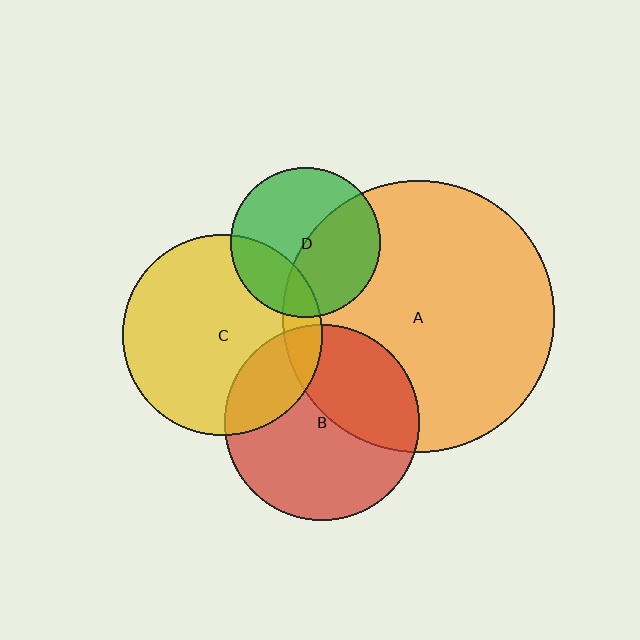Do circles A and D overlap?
Yes.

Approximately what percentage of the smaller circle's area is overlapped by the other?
Approximately 45%.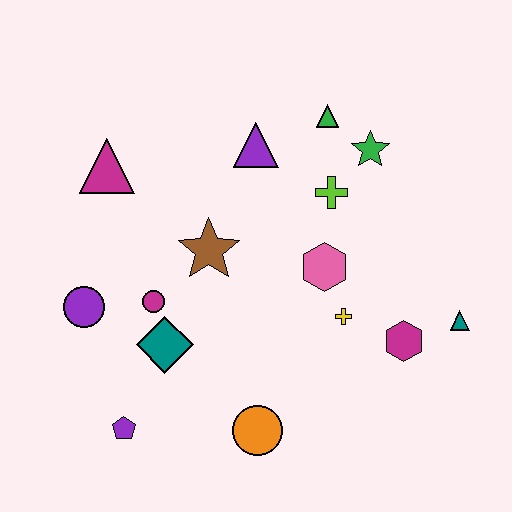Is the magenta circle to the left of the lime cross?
Yes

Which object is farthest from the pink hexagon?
The purple pentagon is farthest from the pink hexagon.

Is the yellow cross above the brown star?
No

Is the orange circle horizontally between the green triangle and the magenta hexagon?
No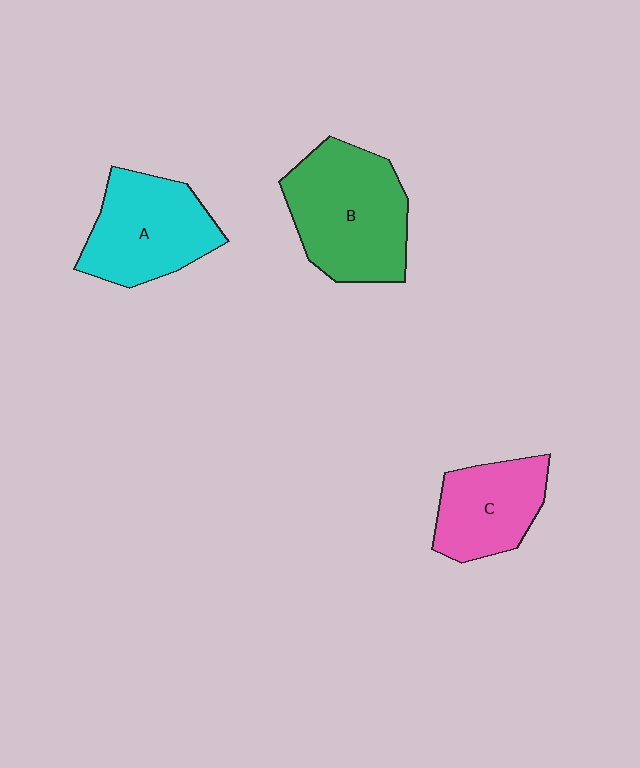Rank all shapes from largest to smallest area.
From largest to smallest: B (green), A (cyan), C (pink).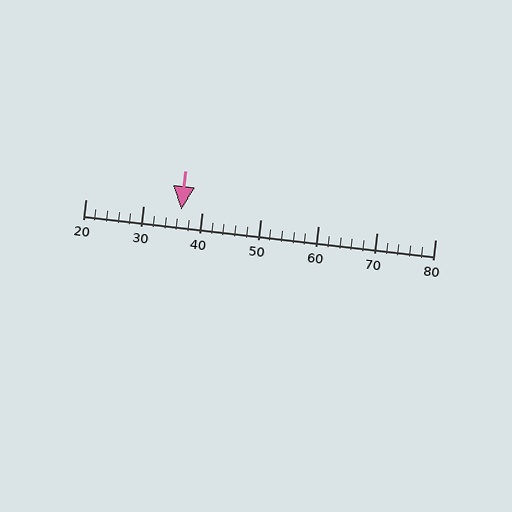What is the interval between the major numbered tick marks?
The major tick marks are spaced 10 units apart.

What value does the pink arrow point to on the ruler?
The pink arrow points to approximately 36.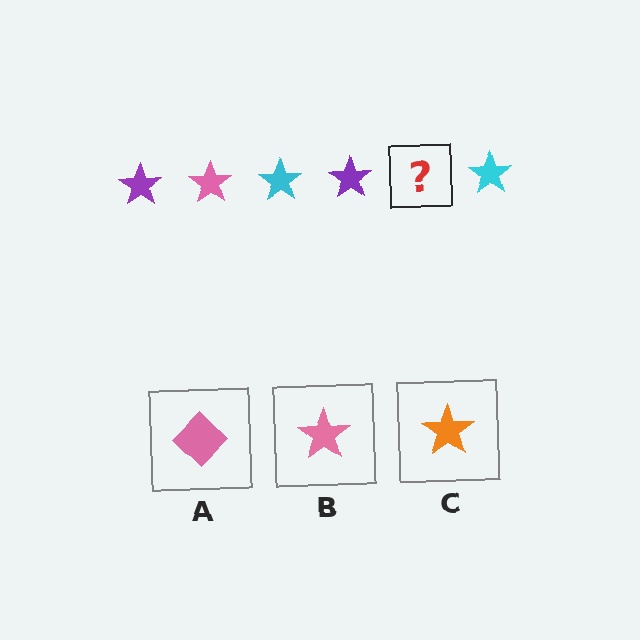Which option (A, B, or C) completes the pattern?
B.